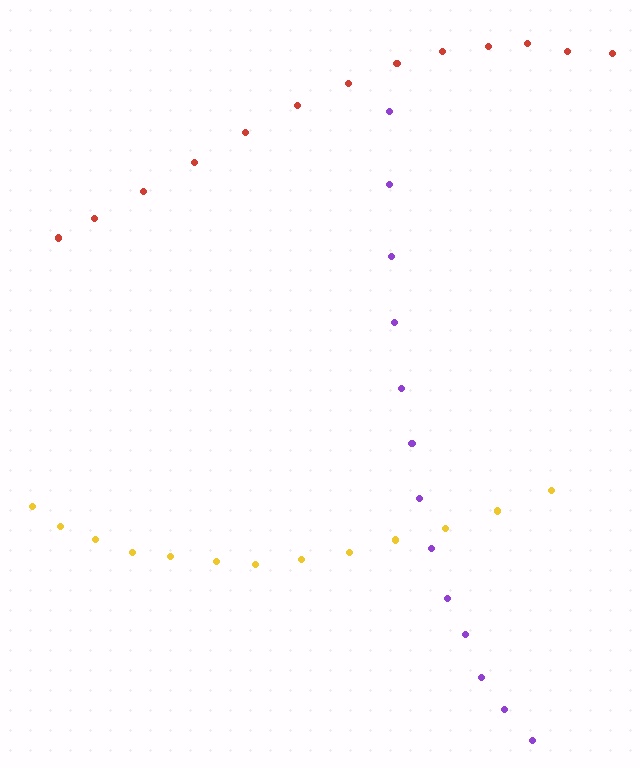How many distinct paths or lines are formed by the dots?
There are 3 distinct paths.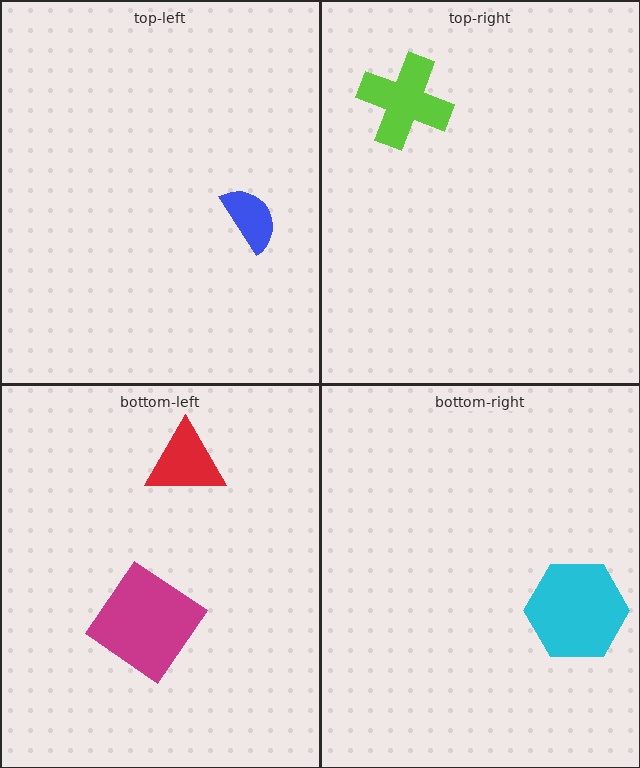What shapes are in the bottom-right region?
The cyan hexagon.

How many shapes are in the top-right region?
1.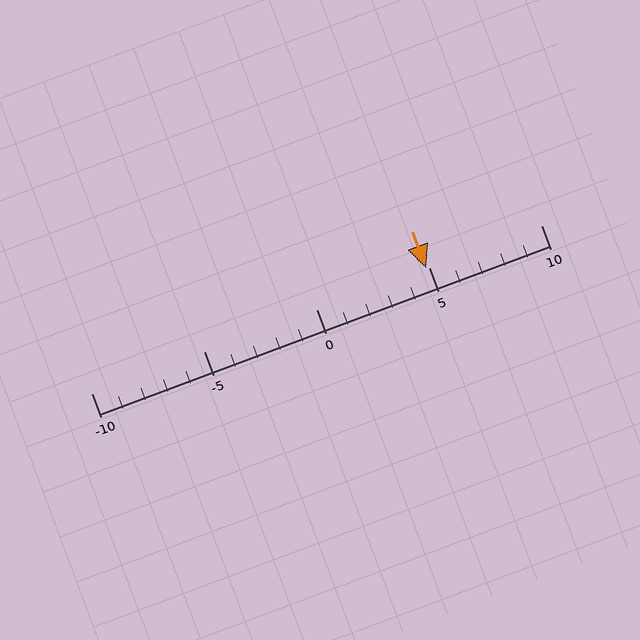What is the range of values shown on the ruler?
The ruler shows values from -10 to 10.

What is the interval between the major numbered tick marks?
The major tick marks are spaced 5 units apart.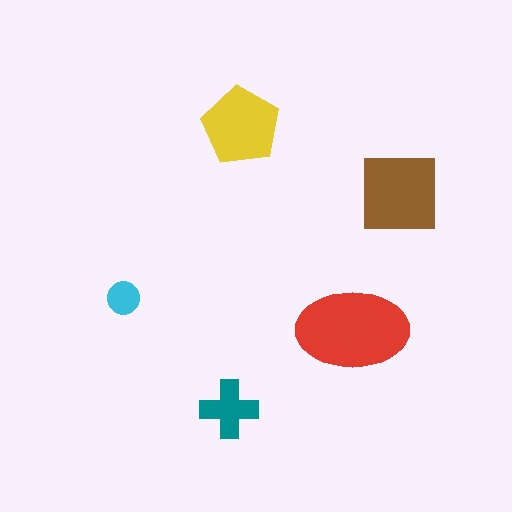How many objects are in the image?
There are 5 objects in the image.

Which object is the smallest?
The cyan circle.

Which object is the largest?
The red ellipse.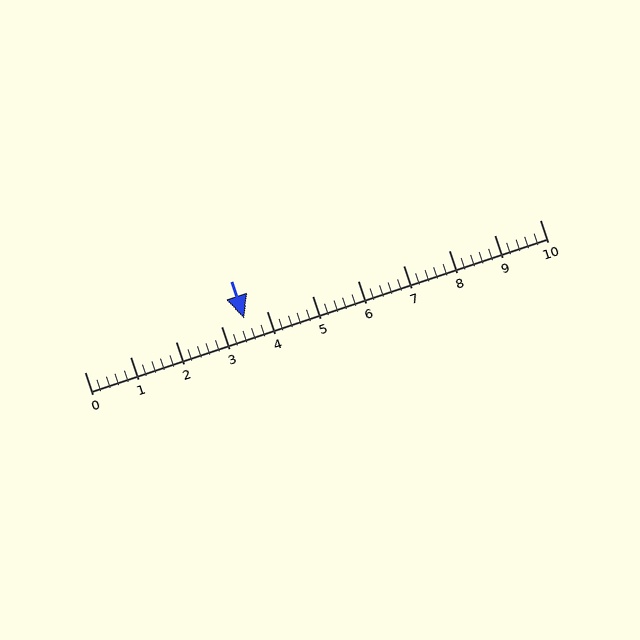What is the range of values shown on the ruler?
The ruler shows values from 0 to 10.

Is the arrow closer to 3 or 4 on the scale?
The arrow is closer to 4.